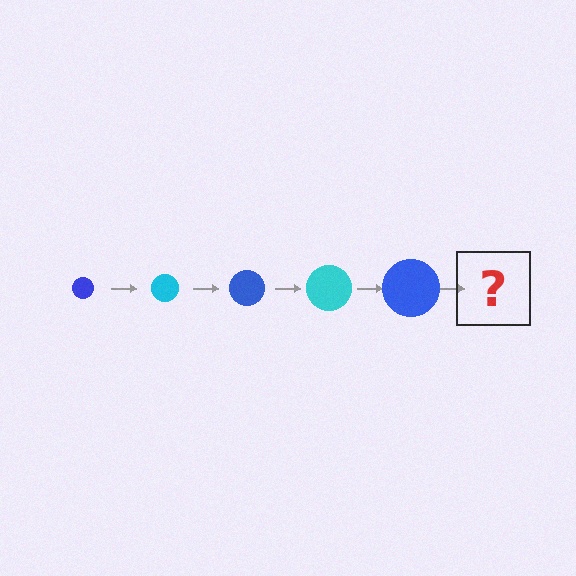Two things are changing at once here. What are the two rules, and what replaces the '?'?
The two rules are that the circle grows larger each step and the color cycles through blue and cyan. The '?' should be a cyan circle, larger than the previous one.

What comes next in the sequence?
The next element should be a cyan circle, larger than the previous one.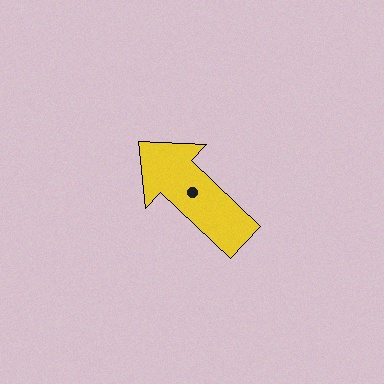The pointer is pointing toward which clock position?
Roughly 10 o'clock.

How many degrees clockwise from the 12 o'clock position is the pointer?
Approximately 313 degrees.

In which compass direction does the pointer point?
Northwest.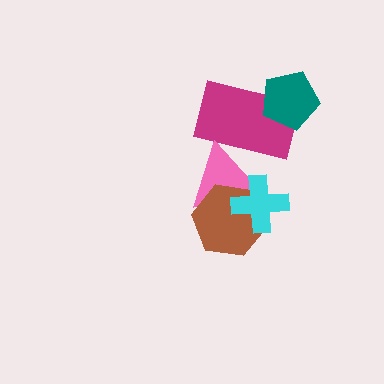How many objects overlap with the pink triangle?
3 objects overlap with the pink triangle.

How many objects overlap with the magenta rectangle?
2 objects overlap with the magenta rectangle.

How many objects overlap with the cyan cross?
2 objects overlap with the cyan cross.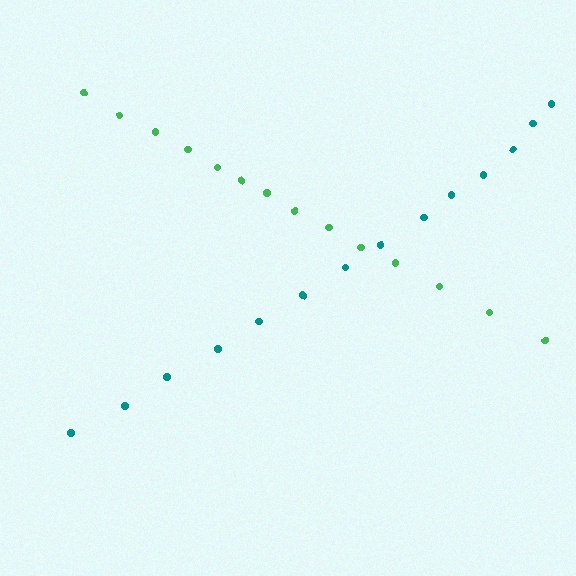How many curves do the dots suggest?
There are 2 distinct paths.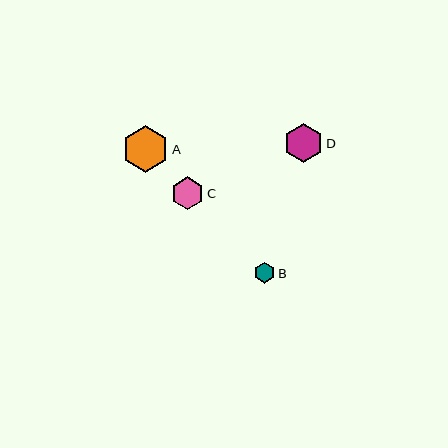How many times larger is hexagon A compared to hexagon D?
Hexagon A is approximately 1.2 times the size of hexagon D.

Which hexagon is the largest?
Hexagon A is the largest with a size of approximately 47 pixels.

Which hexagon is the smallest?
Hexagon B is the smallest with a size of approximately 20 pixels.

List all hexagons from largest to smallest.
From largest to smallest: A, D, C, B.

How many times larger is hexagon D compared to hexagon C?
Hexagon D is approximately 1.2 times the size of hexagon C.